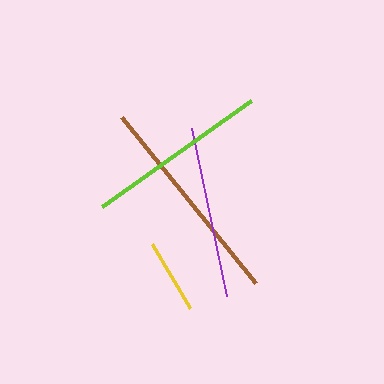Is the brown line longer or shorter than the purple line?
The brown line is longer than the purple line.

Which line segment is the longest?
The brown line is the longest at approximately 214 pixels.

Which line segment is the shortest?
The yellow line is the shortest at approximately 75 pixels.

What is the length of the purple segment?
The purple segment is approximately 172 pixels long.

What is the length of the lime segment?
The lime segment is approximately 183 pixels long.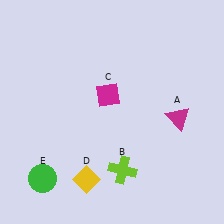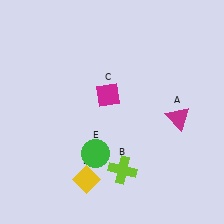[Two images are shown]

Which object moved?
The green circle (E) moved right.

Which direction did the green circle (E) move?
The green circle (E) moved right.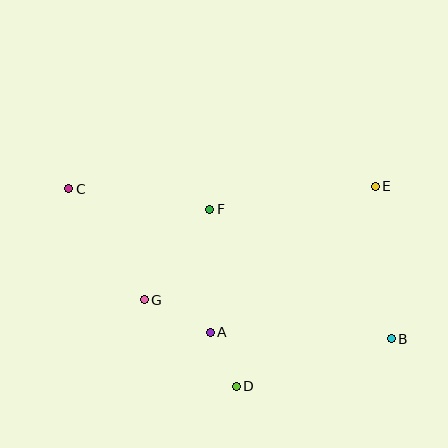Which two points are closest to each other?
Points A and D are closest to each other.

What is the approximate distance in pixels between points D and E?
The distance between D and E is approximately 243 pixels.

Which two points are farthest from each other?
Points B and C are farthest from each other.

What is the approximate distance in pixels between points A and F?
The distance between A and F is approximately 123 pixels.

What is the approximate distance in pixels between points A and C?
The distance between A and C is approximately 201 pixels.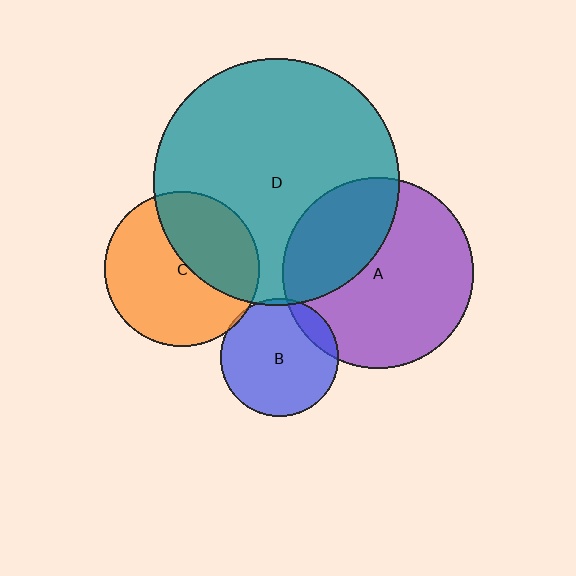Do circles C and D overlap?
Yes.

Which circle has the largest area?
Circle D (teal).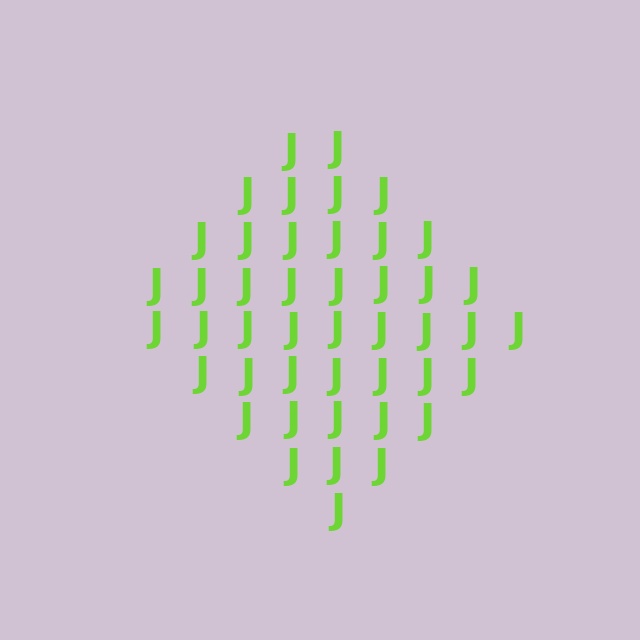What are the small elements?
The small elements are letter J's.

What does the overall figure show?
The overall figure shows a diamond.